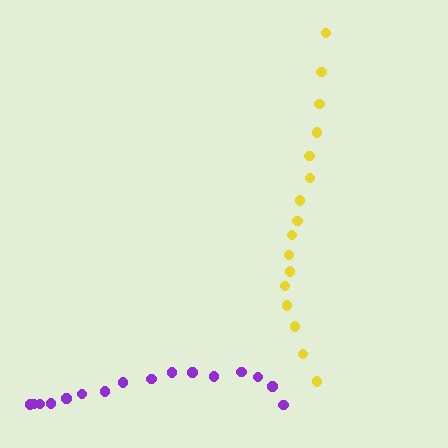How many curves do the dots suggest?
There are 2 distinct paths.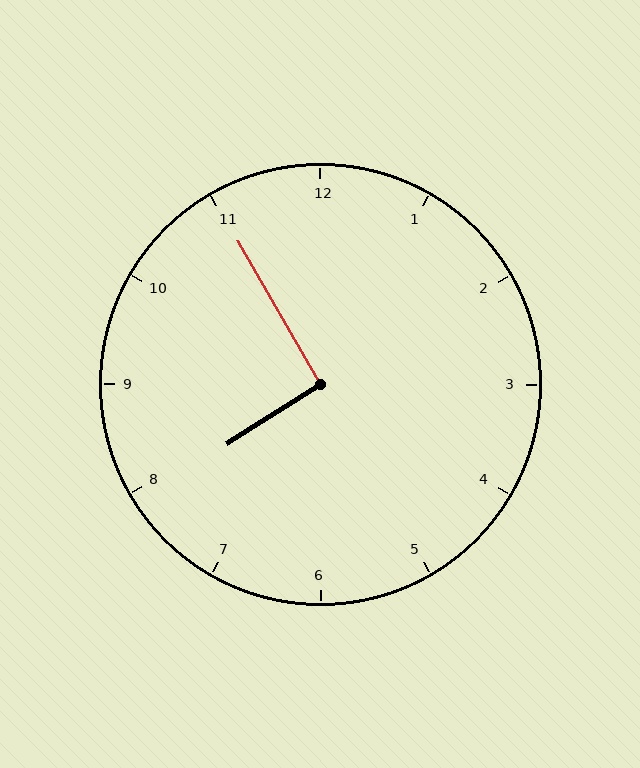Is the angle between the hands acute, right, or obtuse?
It is right.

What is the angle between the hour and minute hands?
Approximately 92 degrees.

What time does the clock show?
7:55.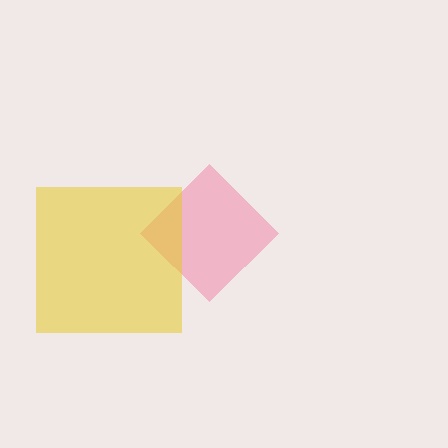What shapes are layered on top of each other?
The layered shapes are: a pink diamond, a yellow square.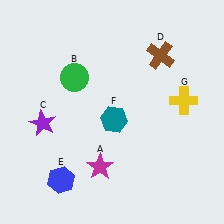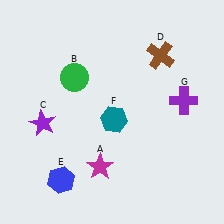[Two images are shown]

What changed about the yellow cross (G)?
In Image 1, G is yellow. In Image 2, it changed to purple.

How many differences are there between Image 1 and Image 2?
There is 1 difference between the two images.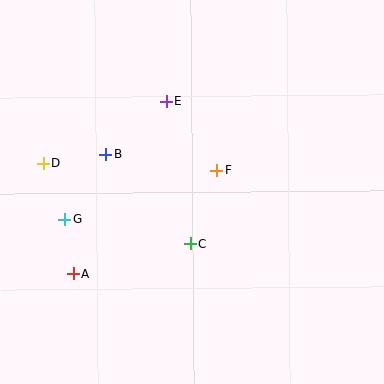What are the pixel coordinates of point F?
Point F is at (217, 170).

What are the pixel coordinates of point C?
Point C is at (191, 244).